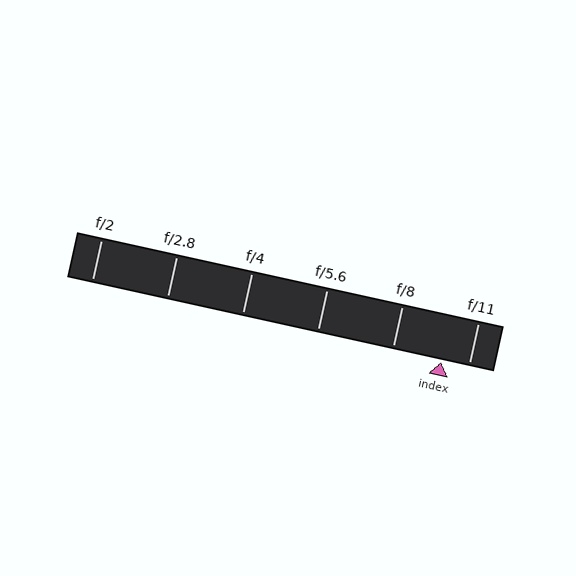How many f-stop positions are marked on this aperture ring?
There are 6 f-stop positions marked.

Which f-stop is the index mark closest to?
The index mark is closest to f/11.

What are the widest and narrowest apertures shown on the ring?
The widest aperture shown is f/2 and the narrowest is f/11.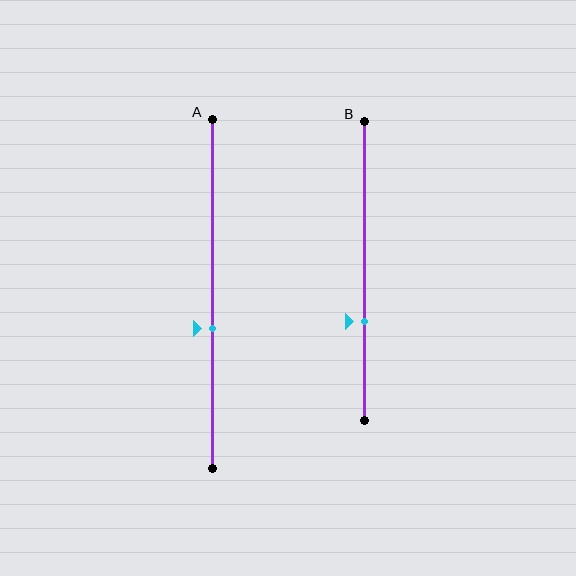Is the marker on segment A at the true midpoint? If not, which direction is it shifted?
No, the marker on segment A is shifted downward by about 10% of the segment length.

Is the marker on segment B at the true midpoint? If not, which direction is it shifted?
No, the marker on segment B is shifted downward by about 17% of the segment length.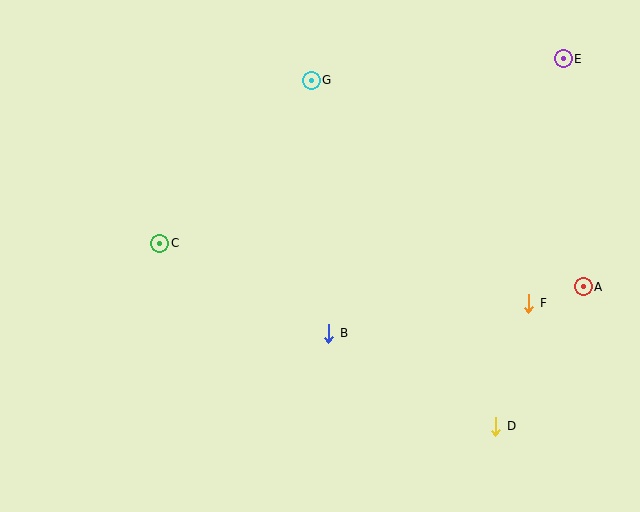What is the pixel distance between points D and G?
The distance between D and G is 392 pixels.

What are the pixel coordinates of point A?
Point A is at (583, 287).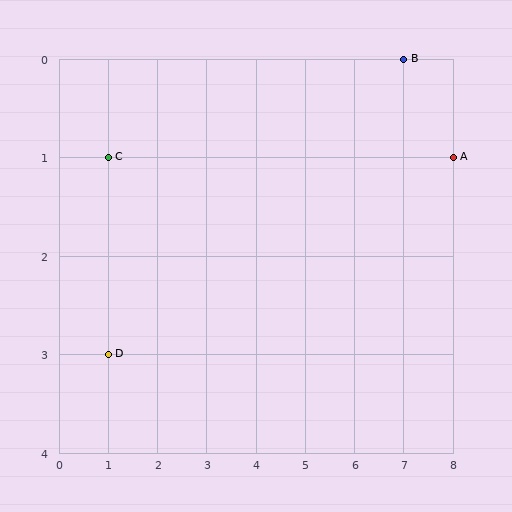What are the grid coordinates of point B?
Point B is at grid coordinates (7, 0).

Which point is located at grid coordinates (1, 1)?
Point C is at (1, 1).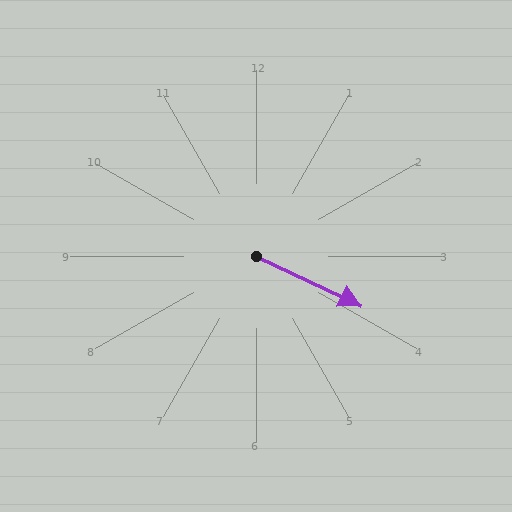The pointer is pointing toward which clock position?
Roughly 4 o'clock.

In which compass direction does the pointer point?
Southeast.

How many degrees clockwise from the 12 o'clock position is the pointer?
Approximately 115 degrees.